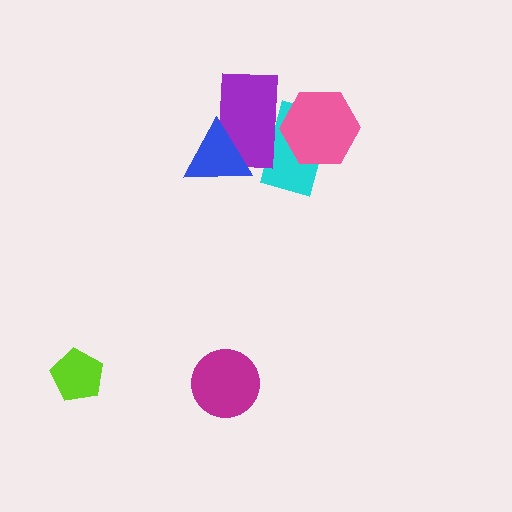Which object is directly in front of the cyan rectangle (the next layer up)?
The purple rectangle is directly in front of the cyan rectangle.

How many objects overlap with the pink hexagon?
2 objects overlap with the pink hexagon.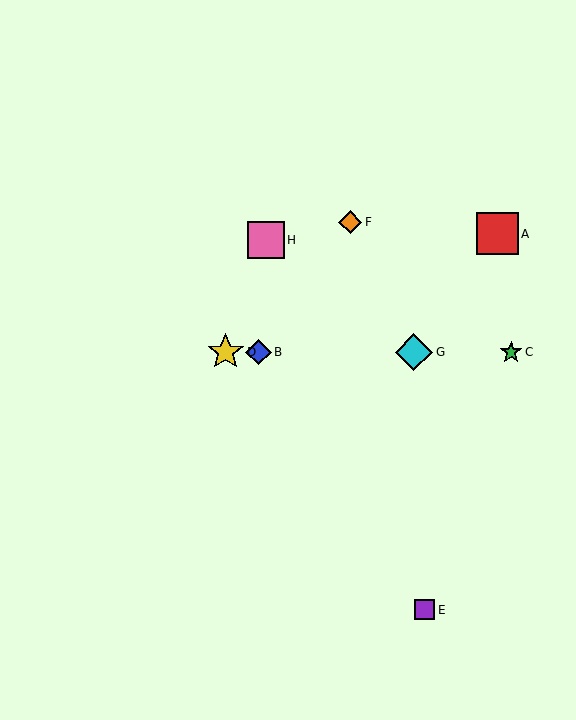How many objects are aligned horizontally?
4 objects (B, C, D, G) are aligned horizontally.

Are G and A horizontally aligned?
No, G is at y≈352 and A is at y≈234.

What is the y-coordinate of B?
Object B is at y≈352.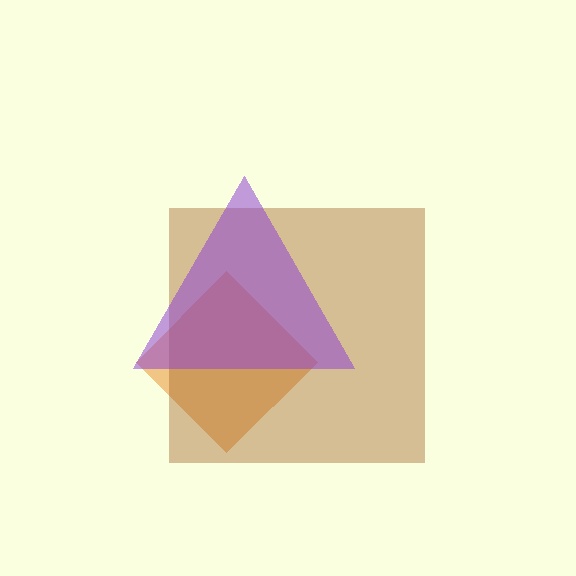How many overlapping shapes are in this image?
There are 3 overlapping shapes in the image.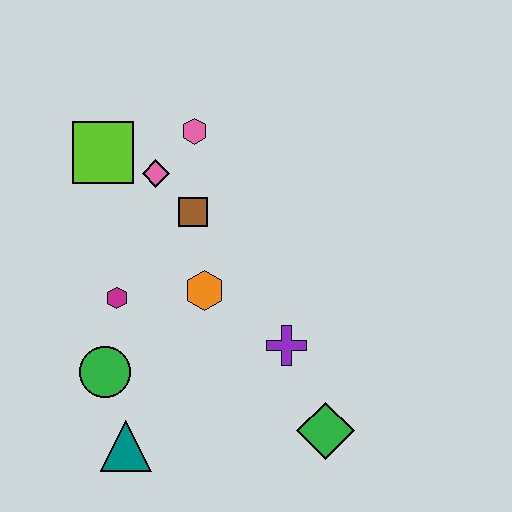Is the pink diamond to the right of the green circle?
Yes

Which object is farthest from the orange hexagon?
The green diamond is farthest from the orange hexagon.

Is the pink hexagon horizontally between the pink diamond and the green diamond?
Yes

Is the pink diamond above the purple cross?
Yes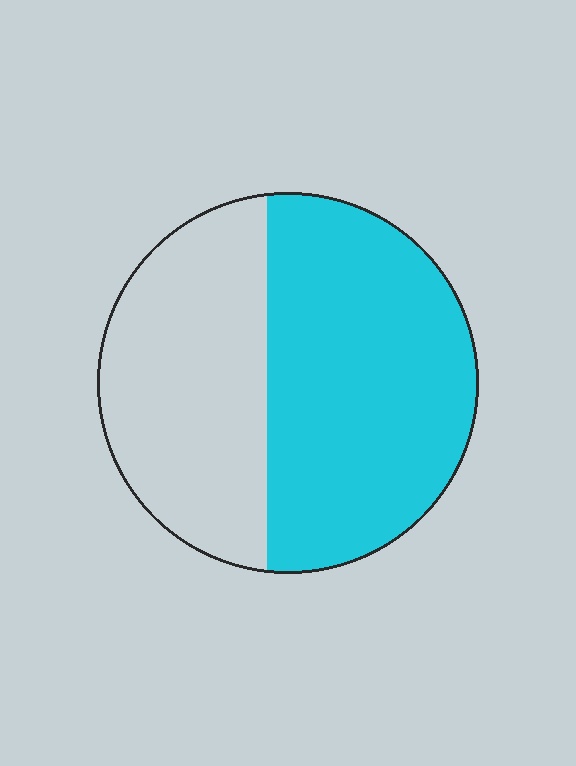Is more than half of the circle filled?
Yes.